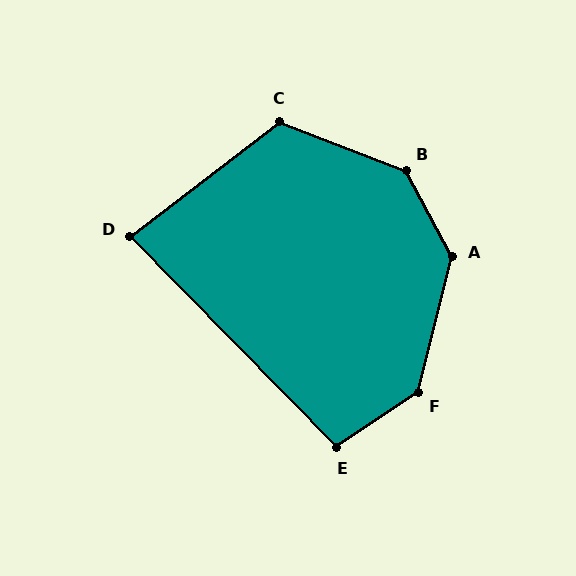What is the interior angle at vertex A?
Approximately 138 degrees (obtuse).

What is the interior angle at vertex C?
Approximately 121 degrees (obtuse).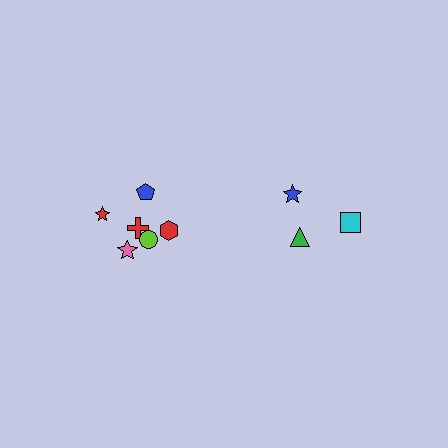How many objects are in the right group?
There are 3 objects.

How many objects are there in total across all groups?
There are 9 objects.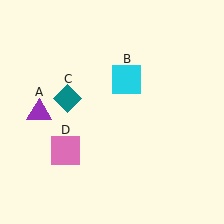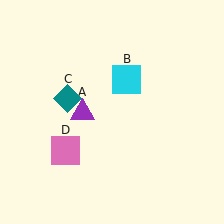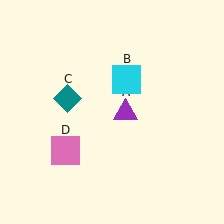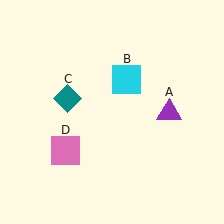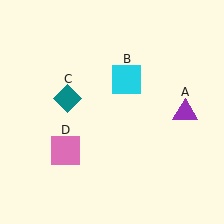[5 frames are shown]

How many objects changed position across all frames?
1 object changed position: purple triangle (object A).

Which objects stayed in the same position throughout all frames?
Cyan square (object B) and teal diamond (object C) and pink square (object D) remained stationary.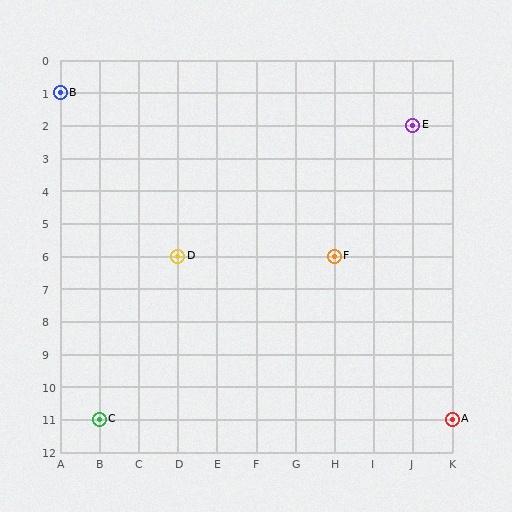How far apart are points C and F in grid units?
Points C and F are 6 columns and 5 rows apart (about 7.8 grid units diagonally).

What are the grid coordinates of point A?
Point A is at grid coordinates (K, 11).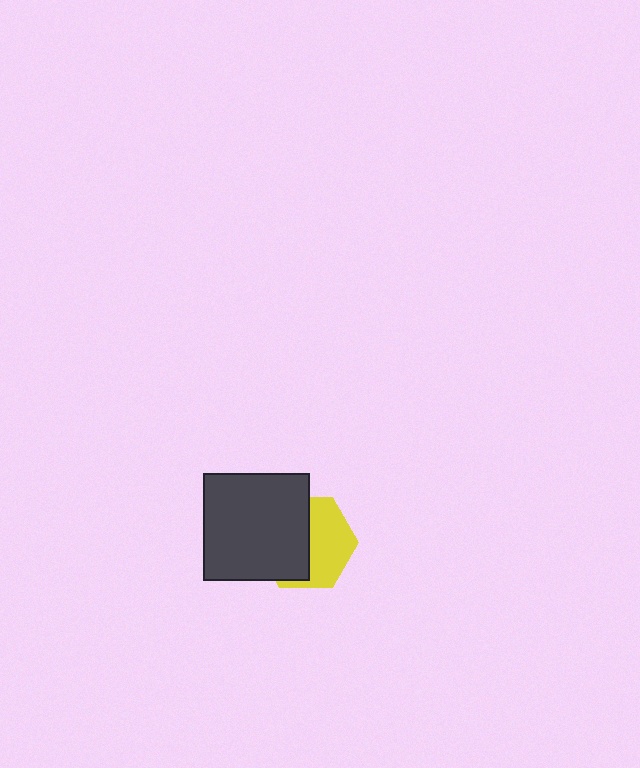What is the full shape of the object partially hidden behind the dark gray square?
The partially hidden object is a yellow hexagon.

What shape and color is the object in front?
The object in front is a dark gray square.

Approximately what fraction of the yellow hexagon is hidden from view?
Roughly 52% of the yellow hexagon is hidden behind the dark gray square.